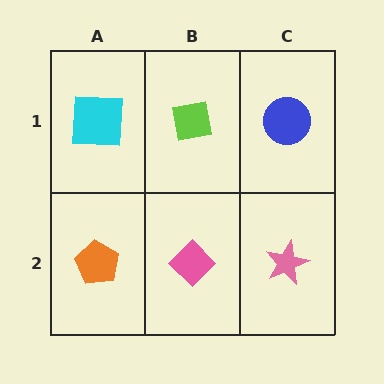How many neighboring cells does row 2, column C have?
2.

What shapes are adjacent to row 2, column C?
A blue circle (row 1, column C), a pink diamond (row 2, column B).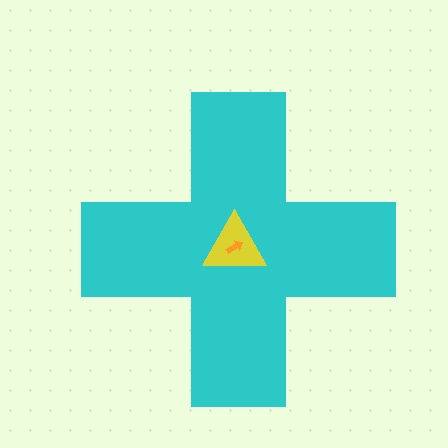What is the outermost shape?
The cyan cross.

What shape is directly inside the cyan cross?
The yellow triangle.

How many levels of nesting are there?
3.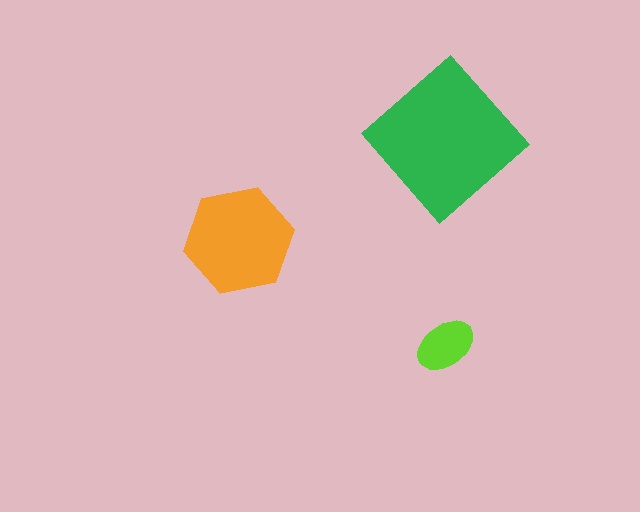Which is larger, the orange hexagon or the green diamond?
The green diamond.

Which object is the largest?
The green diamond.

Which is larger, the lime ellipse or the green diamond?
The green diamond.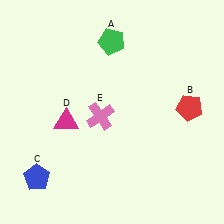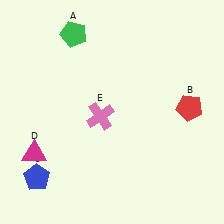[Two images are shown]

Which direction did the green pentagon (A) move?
The green pentagon (A) moved left.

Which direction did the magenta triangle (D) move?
The magenta triangle (D) moved down.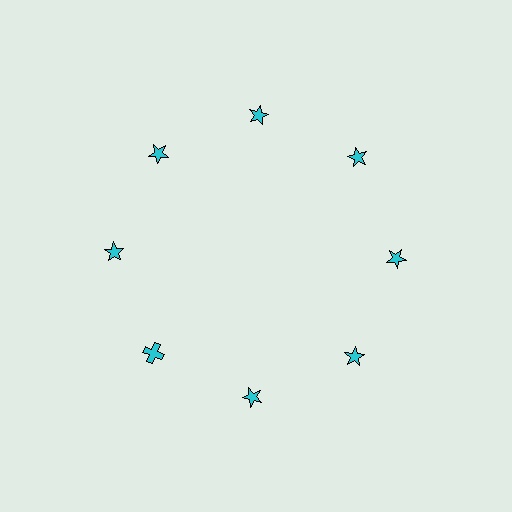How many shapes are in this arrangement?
There are 8 shapes arranged in a ring pattern.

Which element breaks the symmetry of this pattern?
The cyan cross at roughly the 8 o'clock position breaks the symmetry. All other shapes are cyan stars.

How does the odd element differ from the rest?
It has a different shape: cross instead of star.